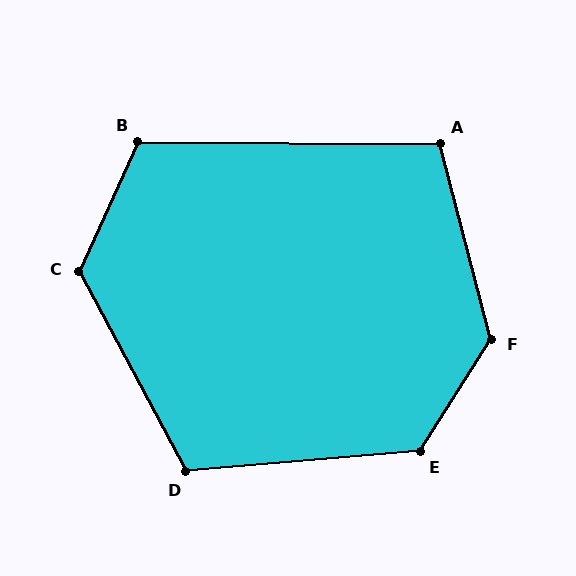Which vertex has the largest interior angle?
F, at approximately 133 degrees.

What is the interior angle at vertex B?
Approximately 114 degrees (obtuse).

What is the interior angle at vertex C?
Approximately 127 degrees (obtuse).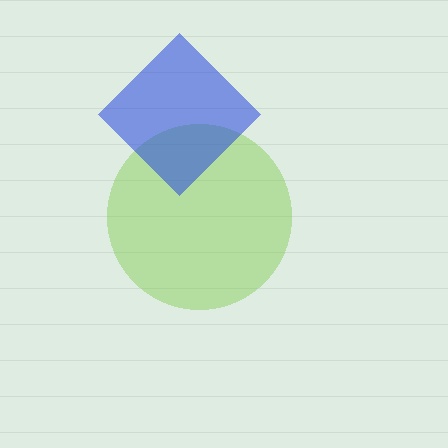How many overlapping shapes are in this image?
There are 2 overlapping shapes in the image.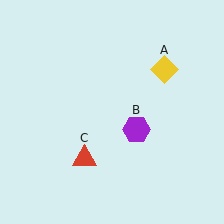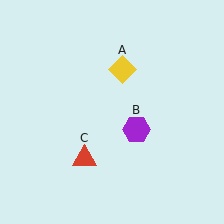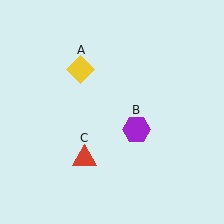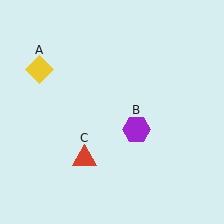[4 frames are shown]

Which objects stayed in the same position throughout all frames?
Purple hexagon (object B) and red triangle (object C) remained stationary.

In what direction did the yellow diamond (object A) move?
The yellow diamond (object A) moved left.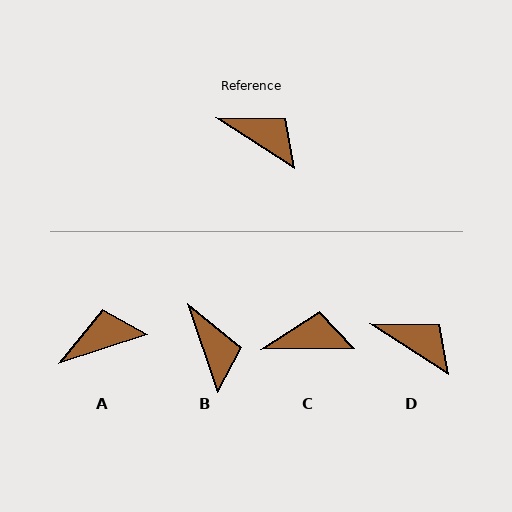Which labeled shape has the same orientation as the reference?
D.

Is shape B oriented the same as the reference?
No, it is off by about 39 degrees.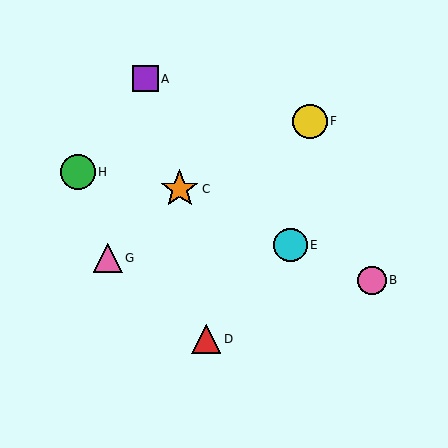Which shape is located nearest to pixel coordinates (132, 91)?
The purple square (labeled A) at (145, 79) is nearest to that location.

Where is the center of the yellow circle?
The center of the yellow circle is at (310, 121).